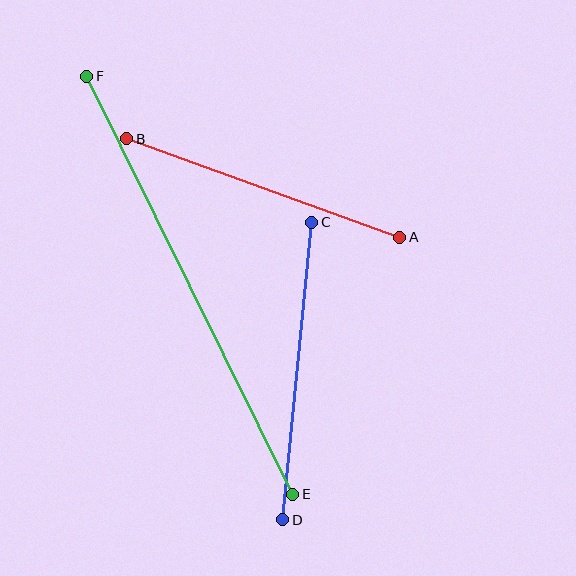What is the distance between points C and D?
The distance is approximately 299 pixels.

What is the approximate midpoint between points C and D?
The midpoint is at approximately (297, 371) pixels.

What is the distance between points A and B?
The distance is approximately 291 pixels.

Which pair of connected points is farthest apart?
Points E and F are farthest apart.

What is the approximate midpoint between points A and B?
The midpoint is at approximately (263, 188) pixels.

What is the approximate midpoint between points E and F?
The midpoint is at approximately (190, 285) pixels.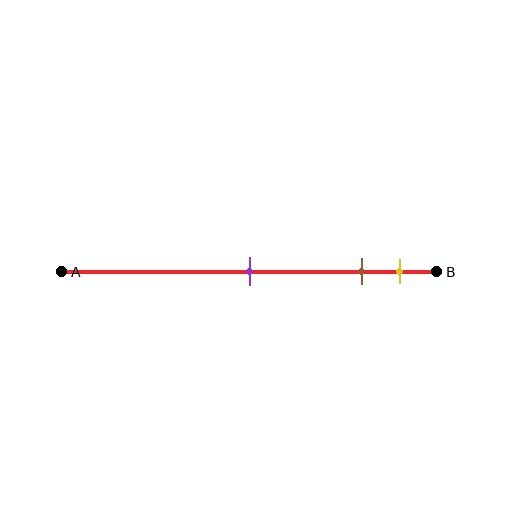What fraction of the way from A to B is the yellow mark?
The yellow mark is approximately 90% (0.9) of the way from A to B.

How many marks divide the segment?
There are 3 marks dividing the segment.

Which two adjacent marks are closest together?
The brown and yellow marks are the closest adjacent pair.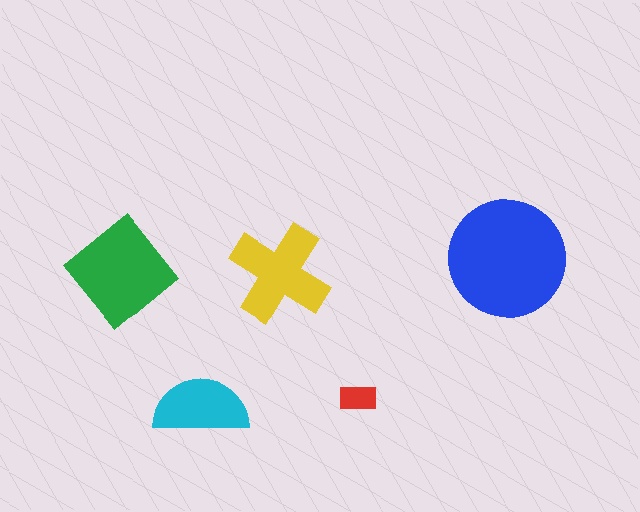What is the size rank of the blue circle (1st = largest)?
1st.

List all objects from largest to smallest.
The blue circle, the green diamond, the yellow cross, the cyan semicircle, the red rectangle.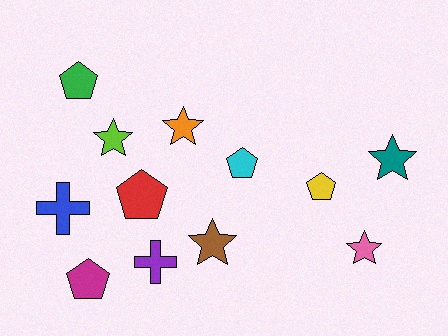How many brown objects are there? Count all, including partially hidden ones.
There is 1 brown object.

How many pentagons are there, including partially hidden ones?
There are 5 pentagons.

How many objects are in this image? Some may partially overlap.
There are 12 objects.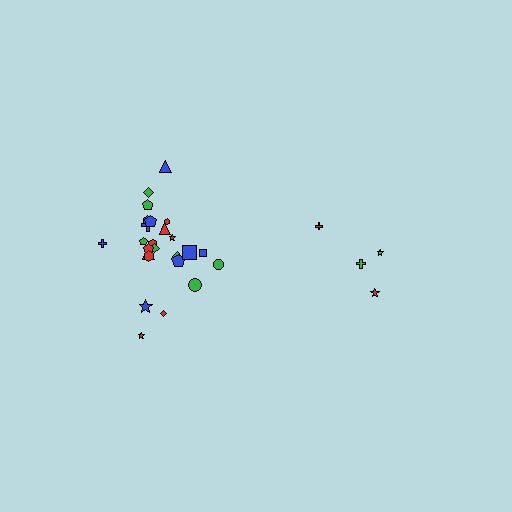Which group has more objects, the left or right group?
The left group.